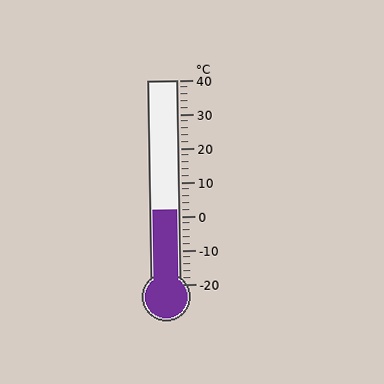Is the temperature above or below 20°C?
The temperature is below 20°C.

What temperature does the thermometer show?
The thermometer shows approximately 2°C.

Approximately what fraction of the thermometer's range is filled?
The thermometer is filled to approximately 35% of its range.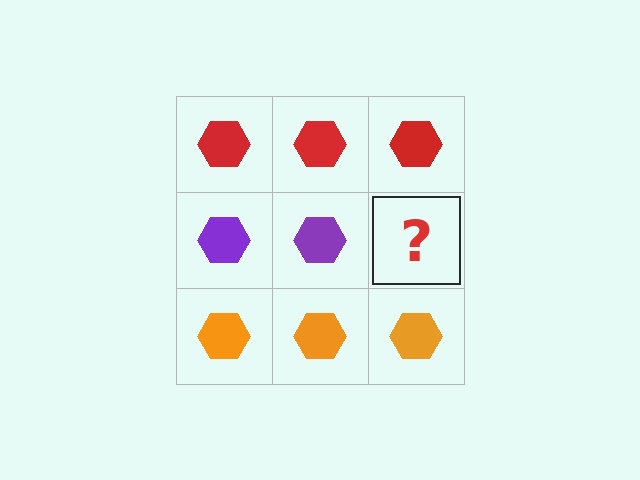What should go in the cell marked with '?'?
The missing cell should contain a purple hexagon.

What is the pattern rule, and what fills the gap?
The rule is that each row has a consistent color. The gap should be filled with a purple hexagon.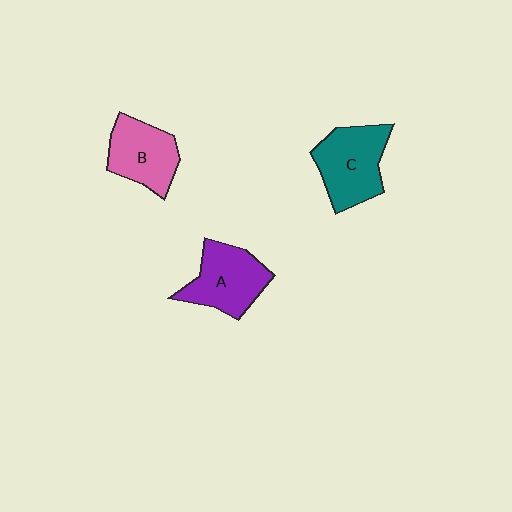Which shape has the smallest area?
Shape B (pink).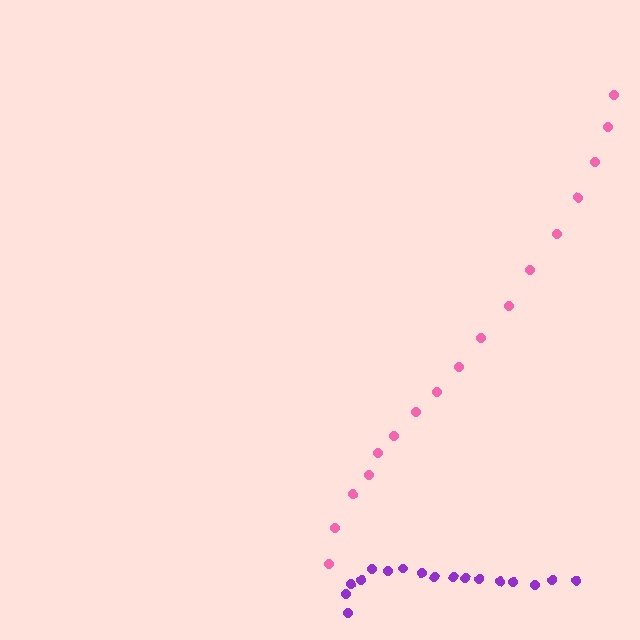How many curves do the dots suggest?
There are 2 distinct paths.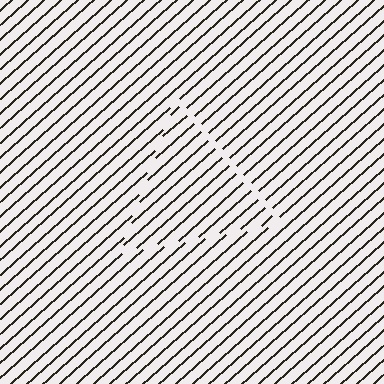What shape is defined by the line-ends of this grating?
An illusory triangle. The interior of the shape contains the same grating, shifted by half a period — the contour is defined by the phase discontinuity where line-ends from the inner and outer gratings abut.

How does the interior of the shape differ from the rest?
The interior of the shape contains the same grating, shifted by half a period — the contour is defined by the phase discontinuity where line-ends from the inner and outer gratings abut.